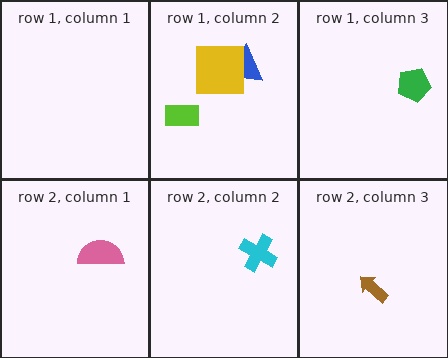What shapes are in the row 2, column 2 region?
The cyan cross.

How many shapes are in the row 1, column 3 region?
1.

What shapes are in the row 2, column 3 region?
The brown arrow.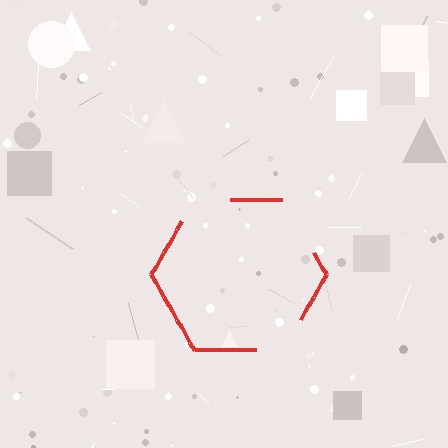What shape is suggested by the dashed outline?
The dashed outline suggests a hexagon.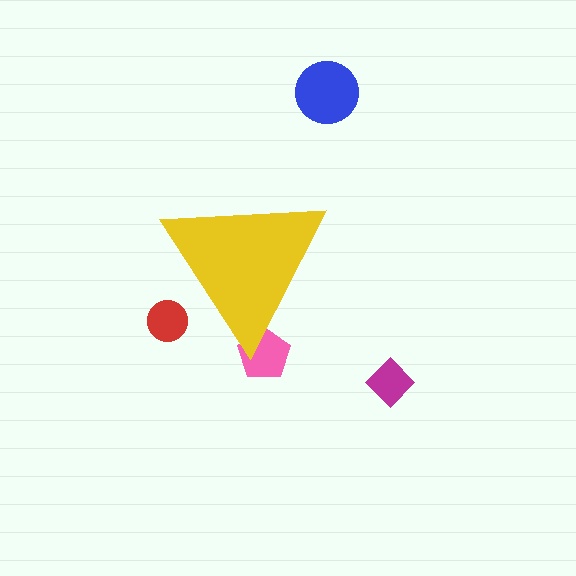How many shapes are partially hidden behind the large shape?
2 shapes are partially hidden.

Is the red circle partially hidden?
Yes, the red circle is partially hidden behind the yellow triangle.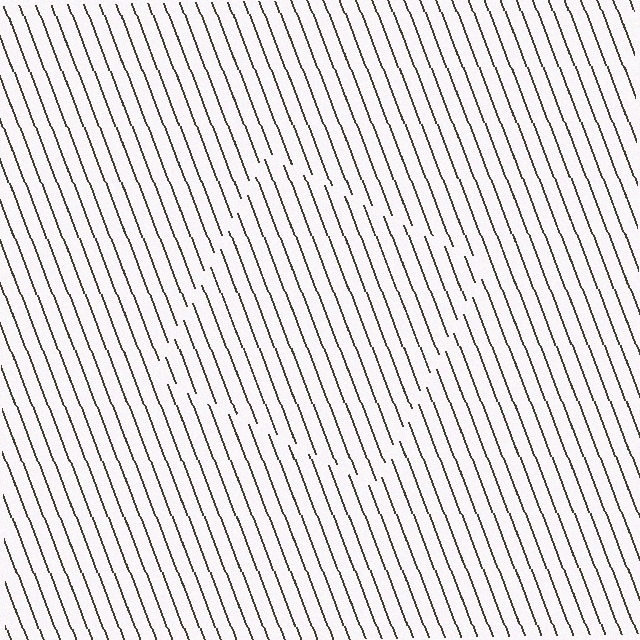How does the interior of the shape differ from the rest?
The interior of the shape contains the same grating, shifted by half a period — the contour is defined by the phase discontinuity where line-ends from the inner and outer gratings abut.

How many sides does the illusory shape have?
4 sides — the line-ends trace a square.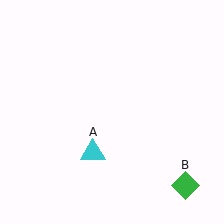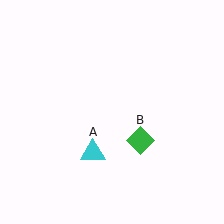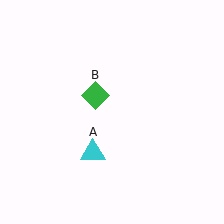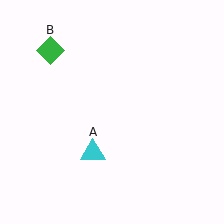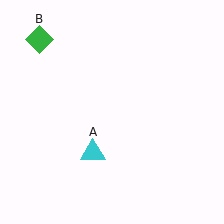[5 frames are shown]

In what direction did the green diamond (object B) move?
The green diamond (object B) moved up and to the left.